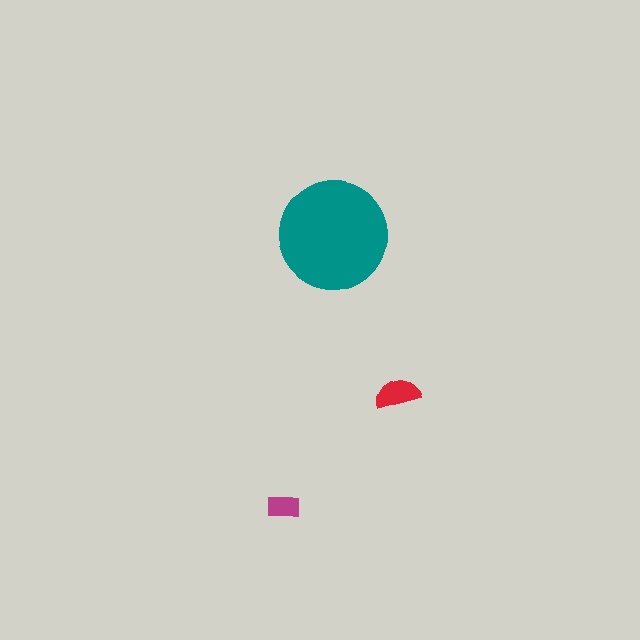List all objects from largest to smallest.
The teal circle, the red semicircle, the magenta rectangle.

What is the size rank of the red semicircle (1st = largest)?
2nd.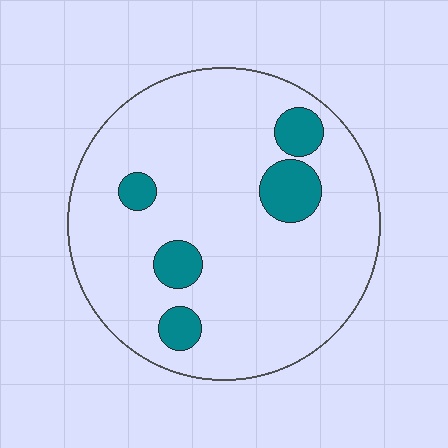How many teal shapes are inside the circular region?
5.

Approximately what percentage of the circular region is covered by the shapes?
Approximately 15%.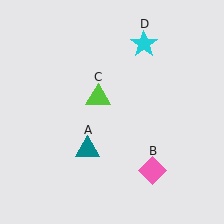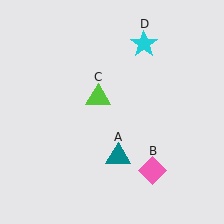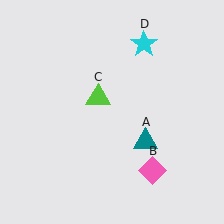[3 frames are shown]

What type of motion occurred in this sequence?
The teal triangle (object A) rotated counterclockwise around the center of the scene.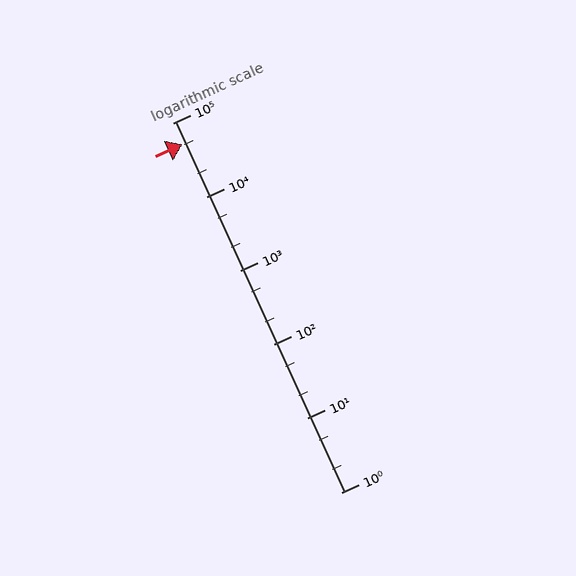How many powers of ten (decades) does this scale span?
The scale spans 5 decades, from 1 to 100000.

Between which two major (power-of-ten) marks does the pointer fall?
The pointer is between 10000 and 100000.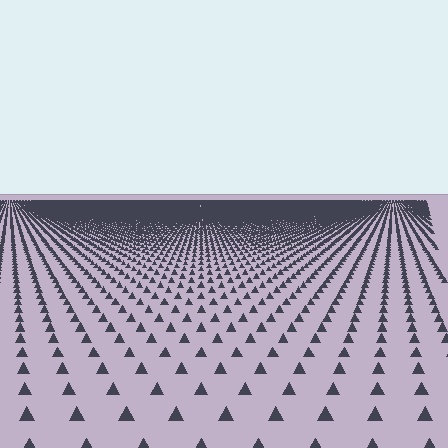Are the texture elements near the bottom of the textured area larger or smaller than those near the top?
Larger. Near the bottom, elements are closer to the viewer and appear at a bigger on-screen size.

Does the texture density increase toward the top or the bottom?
Density increases toward the top.